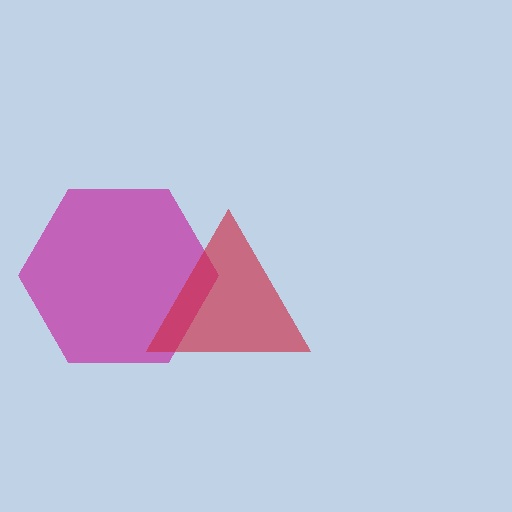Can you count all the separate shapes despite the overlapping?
Yes, there are 2 separate shapes.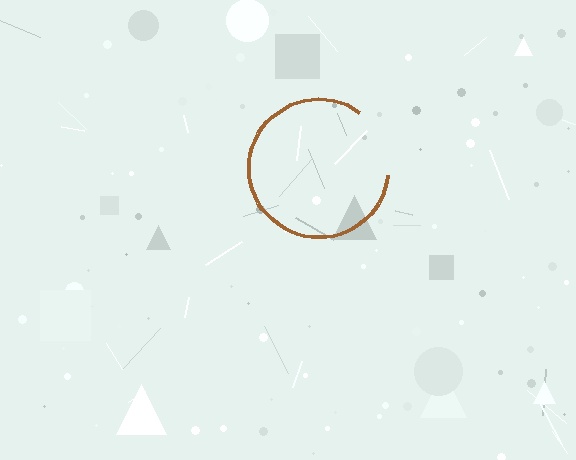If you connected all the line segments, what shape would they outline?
They would outline a circle.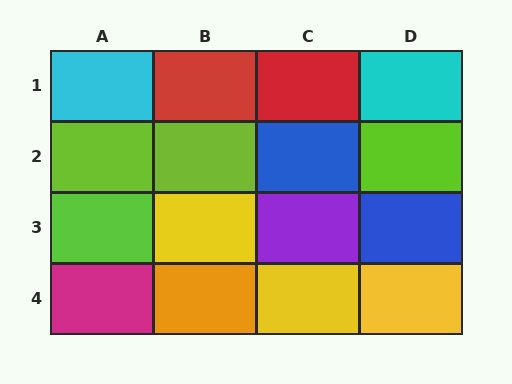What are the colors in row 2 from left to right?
Lime, lime, blue, lime.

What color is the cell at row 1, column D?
Cyan.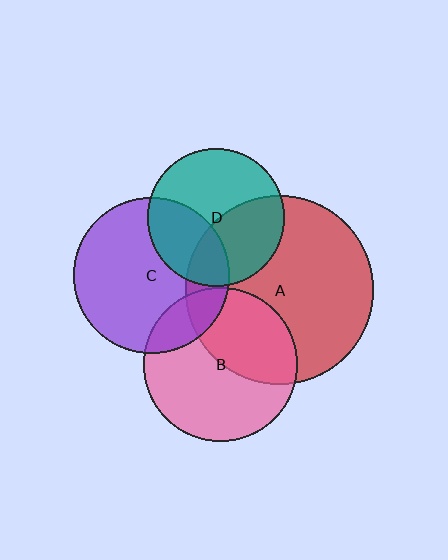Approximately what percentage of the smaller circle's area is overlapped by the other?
Approximately 35%.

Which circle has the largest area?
Circle A (red).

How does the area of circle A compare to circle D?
Approximately 1.9 times.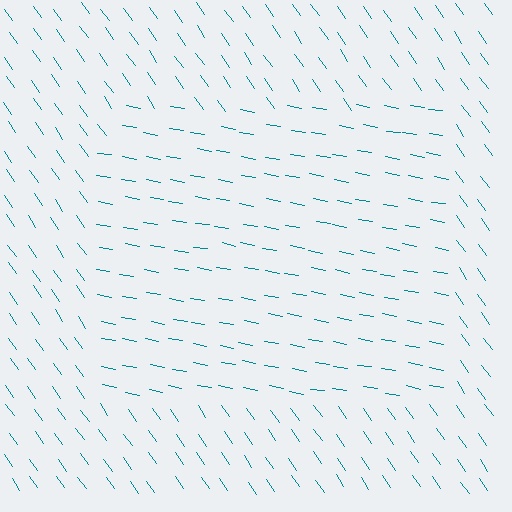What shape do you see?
I see a rectangle.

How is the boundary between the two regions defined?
The boundary is defined purely by a change in line orientation (approximately 45 degrees difference). All lines are the same color and thickness.